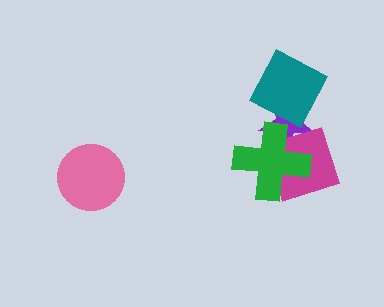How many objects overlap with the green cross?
2 objects overlap with the green cross.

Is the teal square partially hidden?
No, no other shape covers it.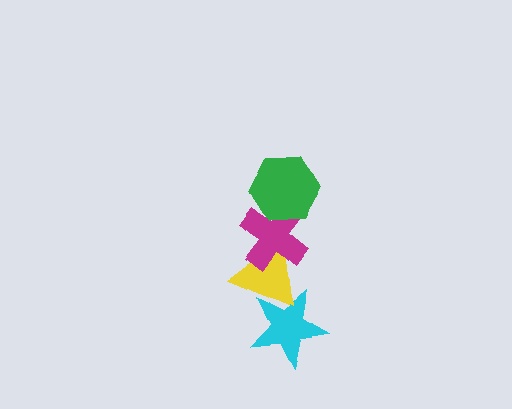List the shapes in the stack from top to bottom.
From top to bottom: the green hexagon, the magenta cross, the yellow triangle, the cyan star.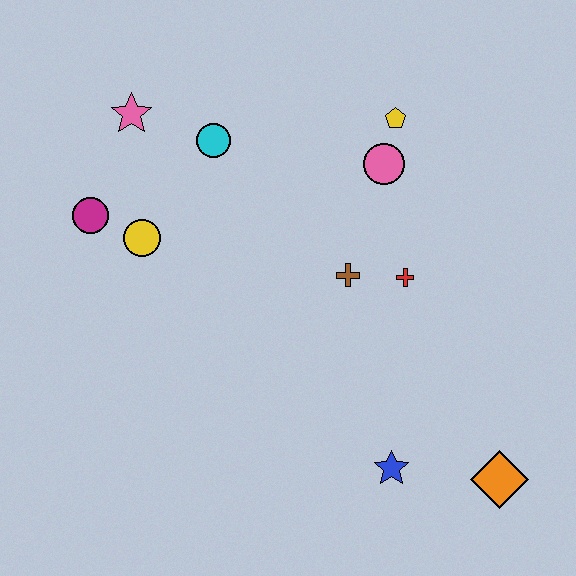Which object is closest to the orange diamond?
The blue star is closest to the orange diamond.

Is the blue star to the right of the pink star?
Yes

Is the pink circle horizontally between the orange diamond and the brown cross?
Yes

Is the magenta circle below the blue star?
No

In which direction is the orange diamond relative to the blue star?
The orange diamond is to the right of the blue star.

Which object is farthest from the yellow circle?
The orange diamond is farthest from the yellow circle.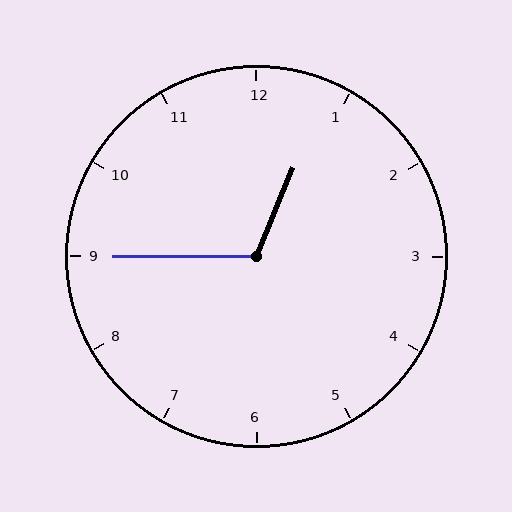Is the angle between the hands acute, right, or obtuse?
It is obtuse.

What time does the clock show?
12:45.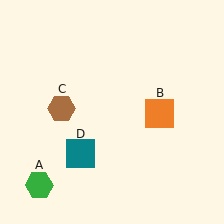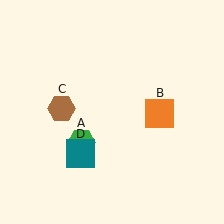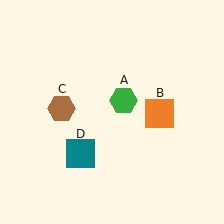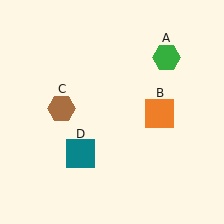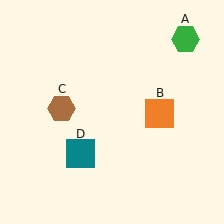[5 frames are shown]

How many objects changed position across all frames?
1 object changed position: green hexagon (object A).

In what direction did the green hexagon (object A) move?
The green hexagon (object A) moved up and to the right.